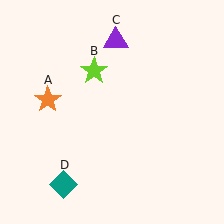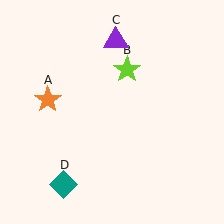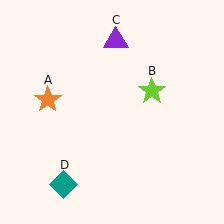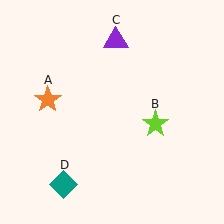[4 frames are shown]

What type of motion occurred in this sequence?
The lime star (object B) rotated clockwise around the center of the scene.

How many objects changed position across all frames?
1 object changed position: lime star (object B).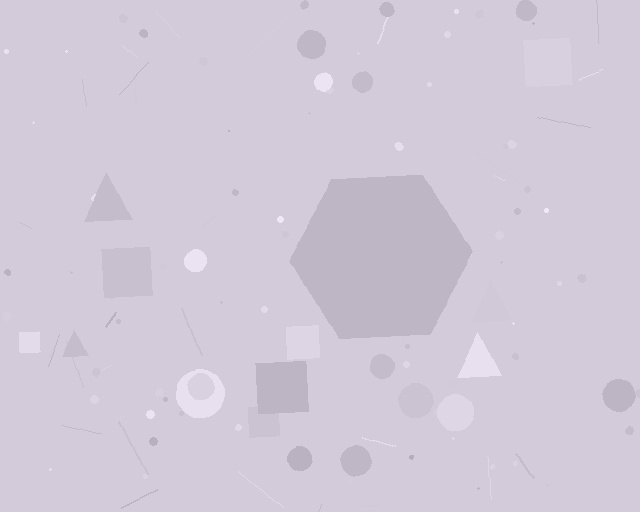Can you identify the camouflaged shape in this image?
The camouflaged shape is a hexagon.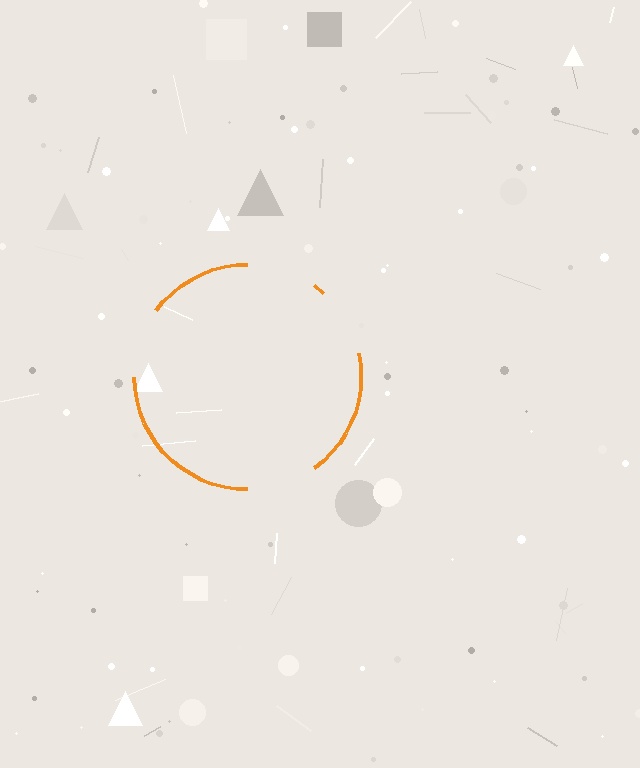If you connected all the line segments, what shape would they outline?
They would outline a circle.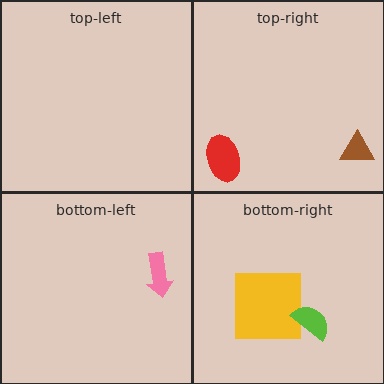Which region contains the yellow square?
The bottom-right region.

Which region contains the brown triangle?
The top-right region.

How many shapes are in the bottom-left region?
1.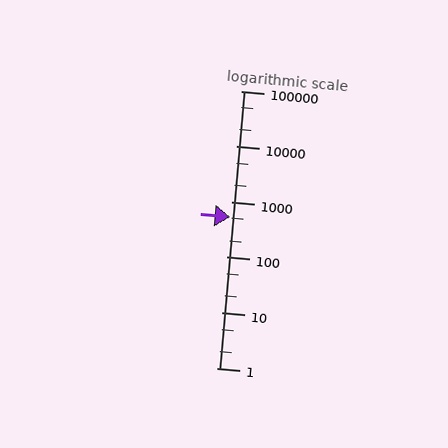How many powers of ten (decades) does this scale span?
The scale spans 5 decades, from 1 to 100000.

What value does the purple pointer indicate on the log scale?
The pointer indicates approximately 520.